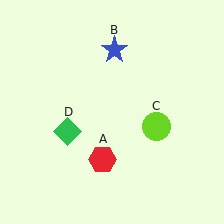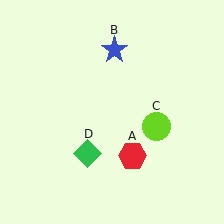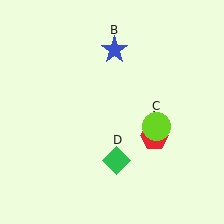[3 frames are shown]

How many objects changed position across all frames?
2 objects changed position: red hexagon (object A), green diamond (object D).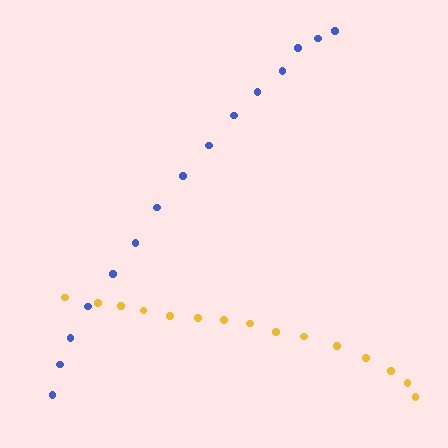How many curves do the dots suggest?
There are 2 distinct paths.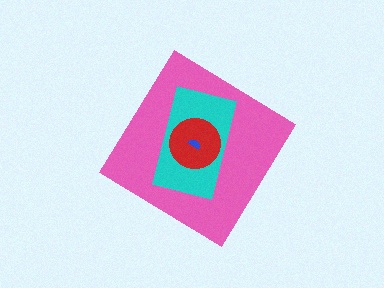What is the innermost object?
The blue semicircle.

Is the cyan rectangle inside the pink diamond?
Yes.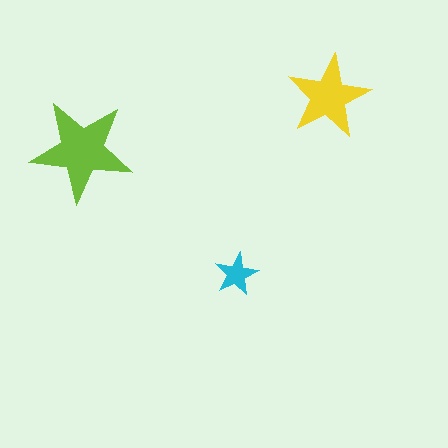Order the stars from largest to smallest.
the lime one, the yellow one, the cyan one.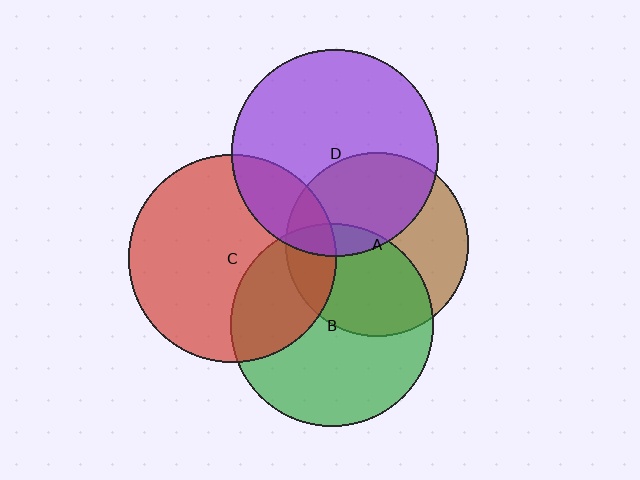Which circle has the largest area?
Circle C (red).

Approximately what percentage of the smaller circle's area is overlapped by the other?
Approximately 45%.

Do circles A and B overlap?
Yes.